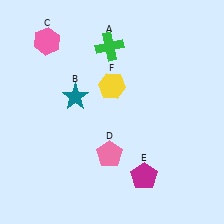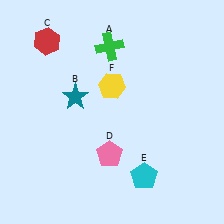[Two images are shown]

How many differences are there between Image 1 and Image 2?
There are 2 differences between the two images.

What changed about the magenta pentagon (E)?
In Image 1, E is magenta. In Image 2, it changed to cyan.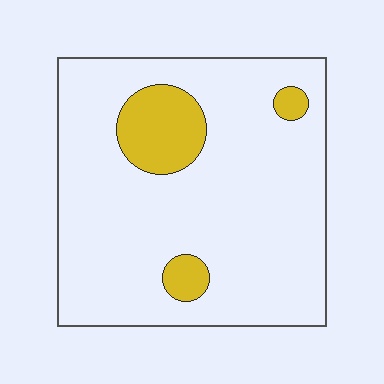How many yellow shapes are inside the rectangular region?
3.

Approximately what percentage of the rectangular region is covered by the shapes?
Approximately 15%.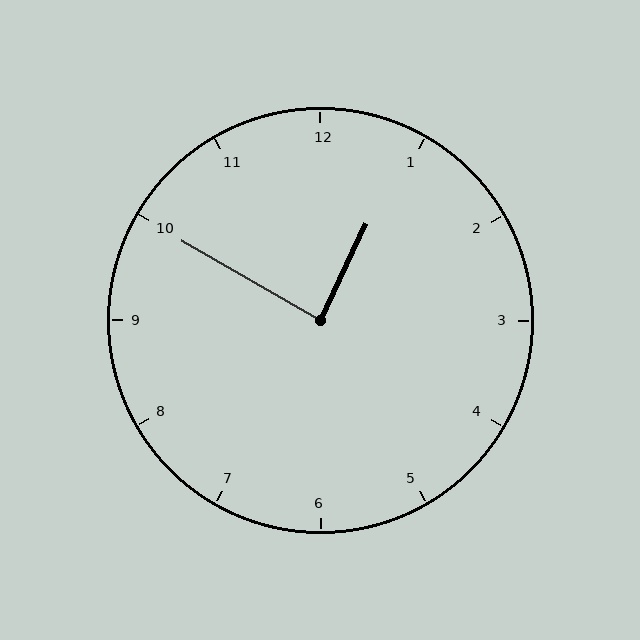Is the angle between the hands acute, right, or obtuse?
It is right.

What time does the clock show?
12:50.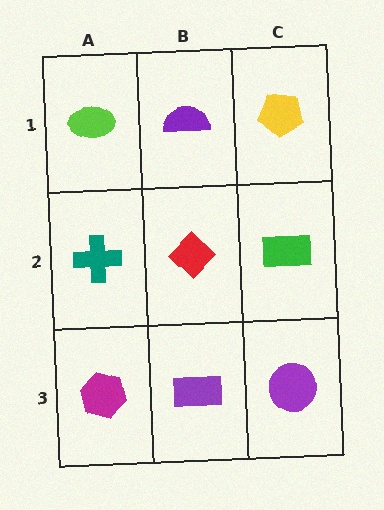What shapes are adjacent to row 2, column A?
A lime ellipse (row 1, column A), a magenta hexagon (row 3, column A), a red diamond (row 2, column B).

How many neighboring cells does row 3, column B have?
3.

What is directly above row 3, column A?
A teal cross.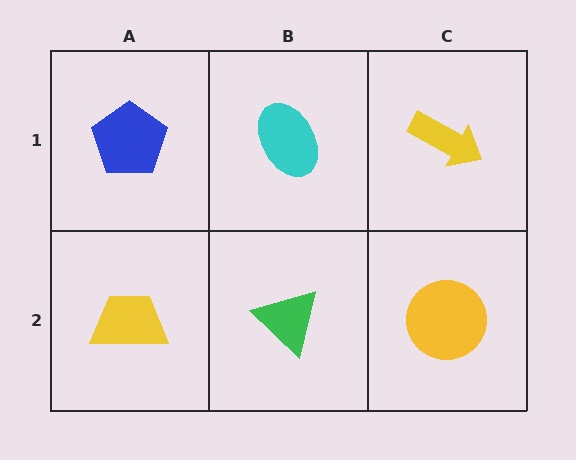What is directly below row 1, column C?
A yellow circle.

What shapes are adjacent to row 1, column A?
A yellow trapezoid (row 2, column A), a cyan ellipse (row 1, column B).